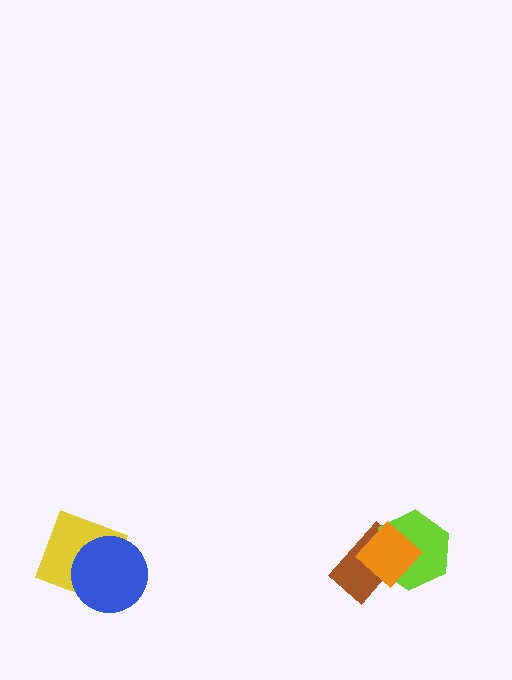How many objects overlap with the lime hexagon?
2 objects overlap with the lime hexagon.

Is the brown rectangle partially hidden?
Yes, it is partially covered by another shape.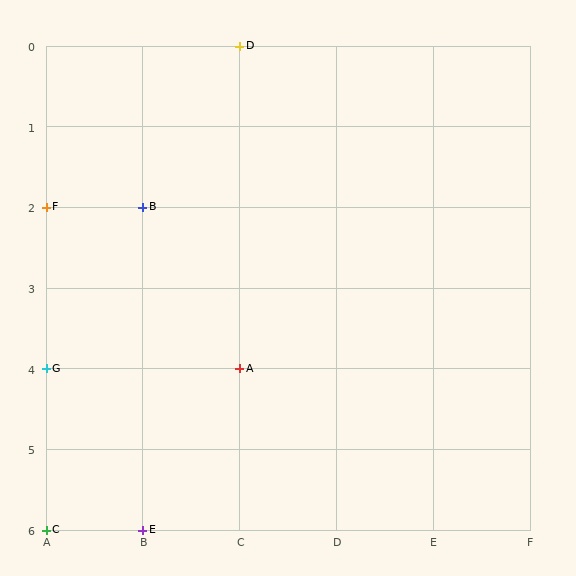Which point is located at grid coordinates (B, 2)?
Point B is at (B, 2).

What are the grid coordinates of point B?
Point B is at grid coordinates (B, 2).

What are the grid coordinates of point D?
Point D is at grid coordinates (C, 0).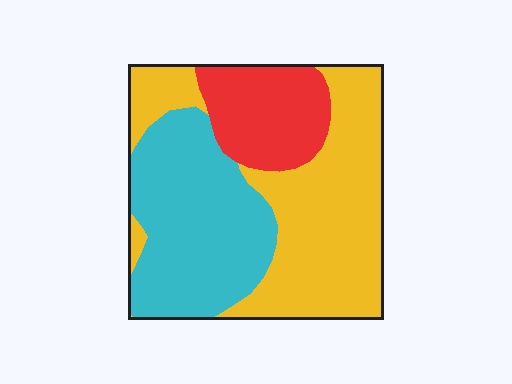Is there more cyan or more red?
Cyan.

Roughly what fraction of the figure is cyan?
Cyan covers about 35% of the figure.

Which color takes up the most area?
Yellow, at roughly 45%.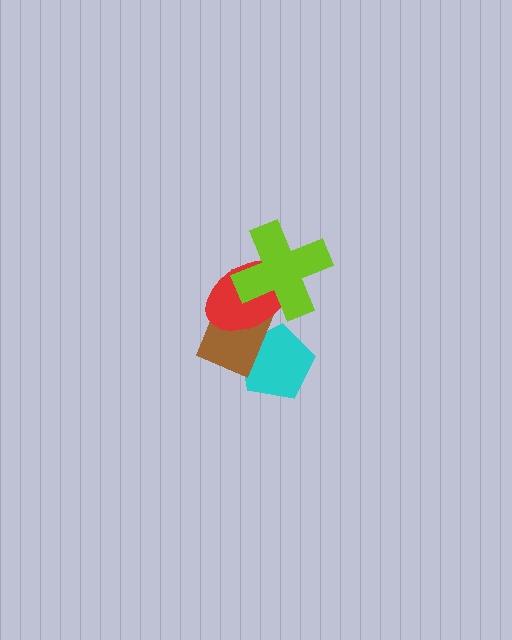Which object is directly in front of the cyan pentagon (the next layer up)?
The brown rectangle is directly in front of the cyan pentagon.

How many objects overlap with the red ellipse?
3 objects overlap with the red ellipse.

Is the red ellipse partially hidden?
Yes, it is partially covered by another shape.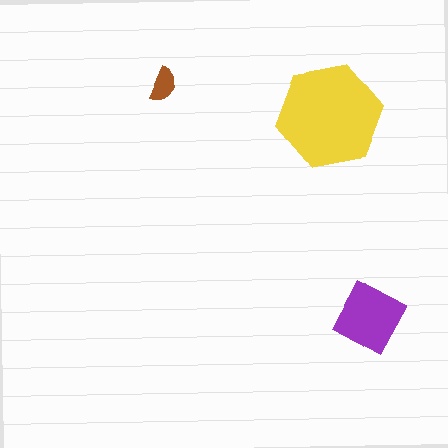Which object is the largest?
The yellow hexagon.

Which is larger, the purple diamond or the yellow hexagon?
The yellow hexagon.